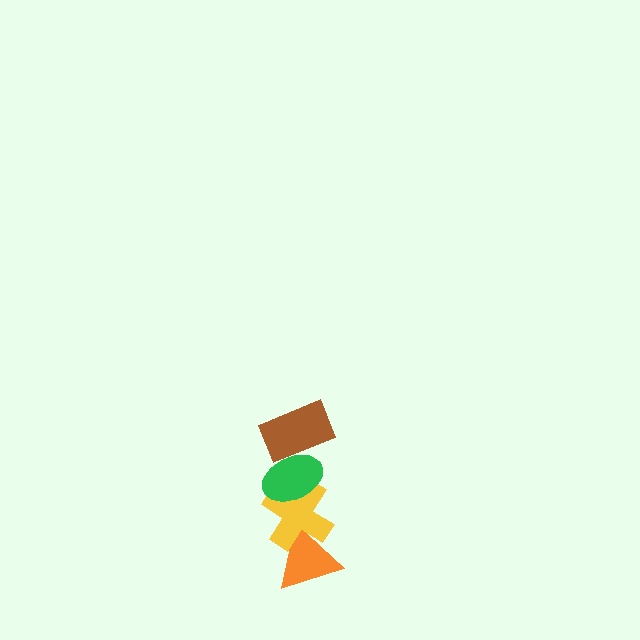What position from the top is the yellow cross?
The yellow cross is 3rd from the top.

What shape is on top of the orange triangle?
The yellow cross is on top of the orange triangle.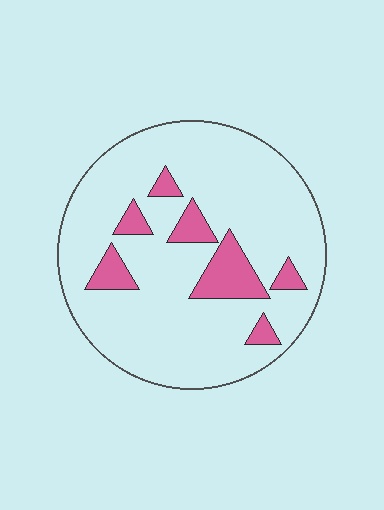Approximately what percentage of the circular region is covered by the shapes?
Approximately 15%.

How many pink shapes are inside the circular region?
7.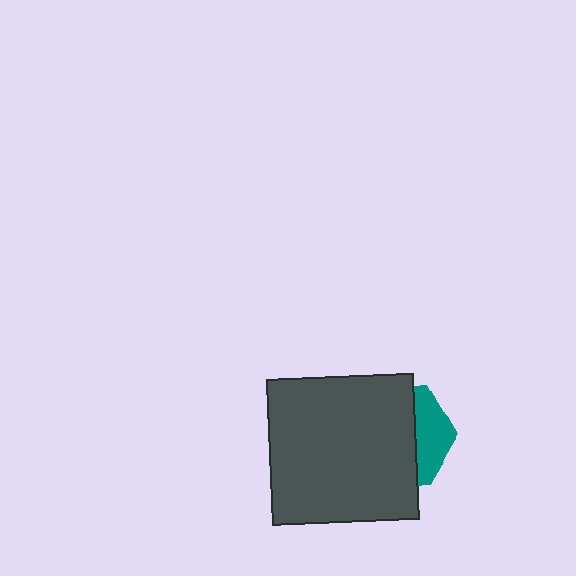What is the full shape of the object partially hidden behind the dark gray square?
The partially hidden object is a teal hexagon.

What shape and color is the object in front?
The object in front is a dark gray square.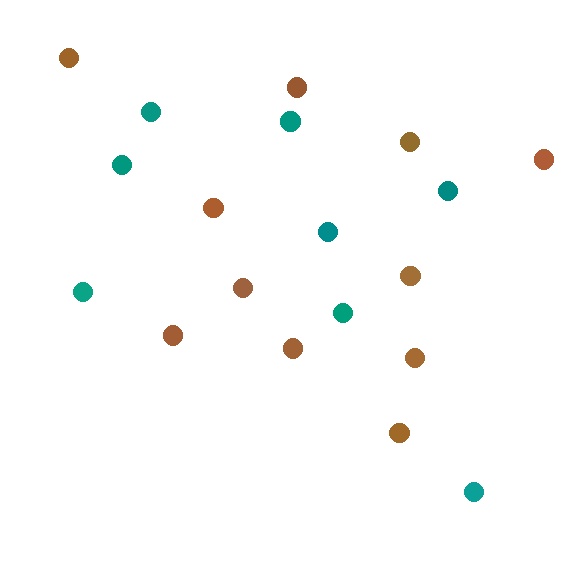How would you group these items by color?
There are 2 groups: one group of teal circles (8) and one group of brown circles (11).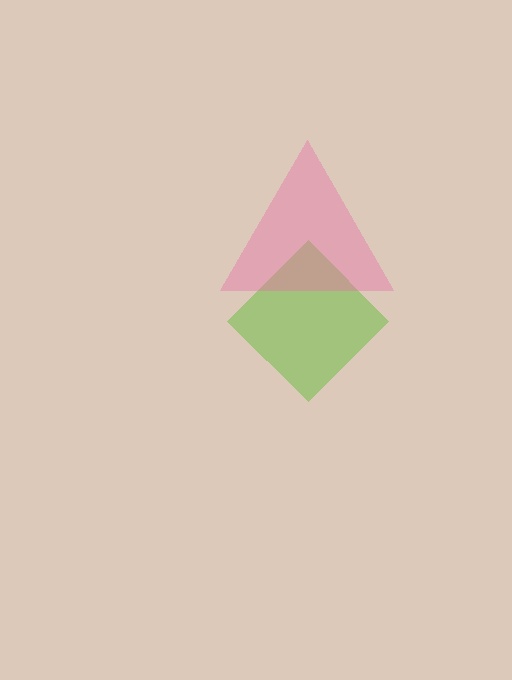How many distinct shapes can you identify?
There are 2 distinct shapes: a lime diamond, a pink triangle.